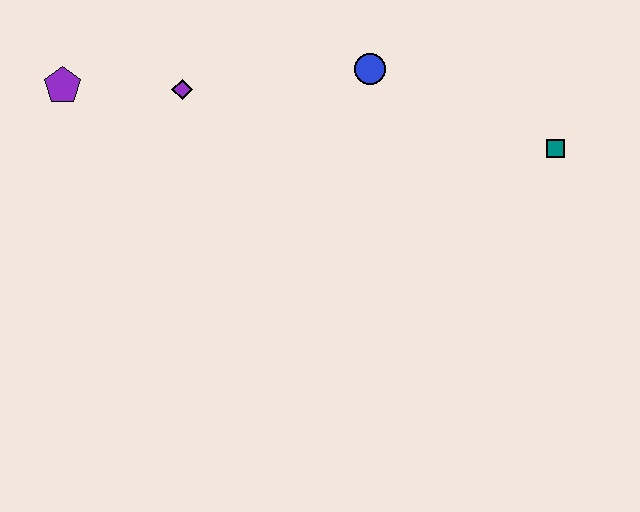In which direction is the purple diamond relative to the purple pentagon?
The purple diamond is to the right of the purple pentagon.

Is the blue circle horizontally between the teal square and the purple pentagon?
Yes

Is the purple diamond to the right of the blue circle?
No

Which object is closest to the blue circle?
The purple diamond is closest to the blue circle.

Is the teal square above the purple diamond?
No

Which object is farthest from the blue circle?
The purple pentagon is farthest from the blue circle.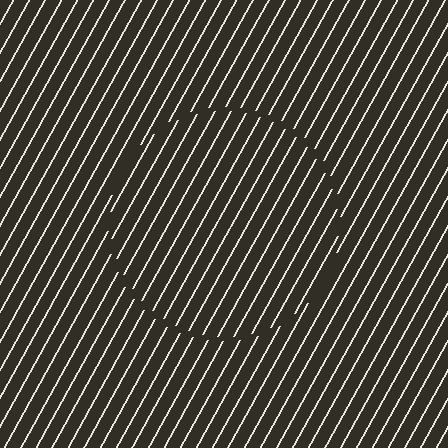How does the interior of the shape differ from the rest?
The interior of the shape contains the same grating, shifted by half a period — the contour is defined by the phase discontinuity where line-ends from the inner and outer gratings abut.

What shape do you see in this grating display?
An illusory circle. The interior of the shape contains the same grating, shifted by half a period — the contour is defined by the phase discontinuity where line-ends from the inner and outer gratings abut.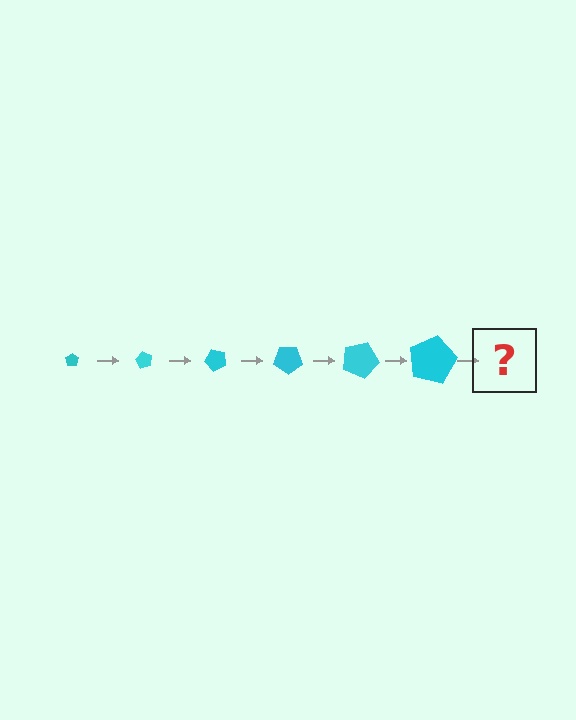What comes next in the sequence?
The next element should be a pentagon, larger than the previous one and rotated 360 degrees from the start.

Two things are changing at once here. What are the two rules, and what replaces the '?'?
The two rules are that the pentagon grows larger each step and it rotates 60 degrees each step. The '?' should be a pentagon, larger than the previous one and rotated 360 degrees from the start.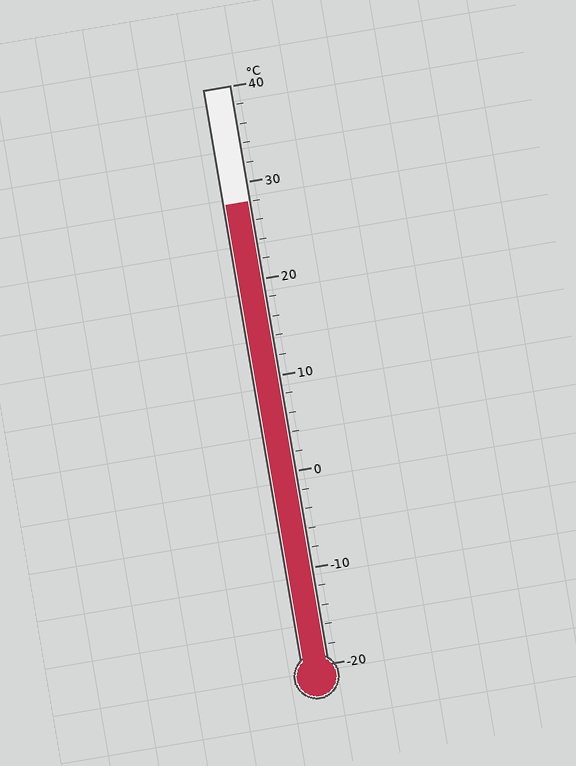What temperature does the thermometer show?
The thermometer shows approximately 28°C.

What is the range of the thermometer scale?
The thermometer scale ranges from -20°C to 40°C.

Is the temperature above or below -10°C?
The temperature is above -10°C.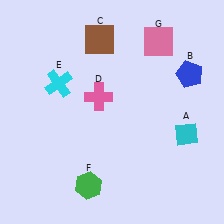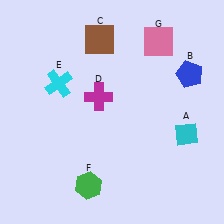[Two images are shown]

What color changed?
The cross (D) changed from pink in Image 1 to magenta in Image 2.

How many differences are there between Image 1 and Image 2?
There is 1 difference between the two images.